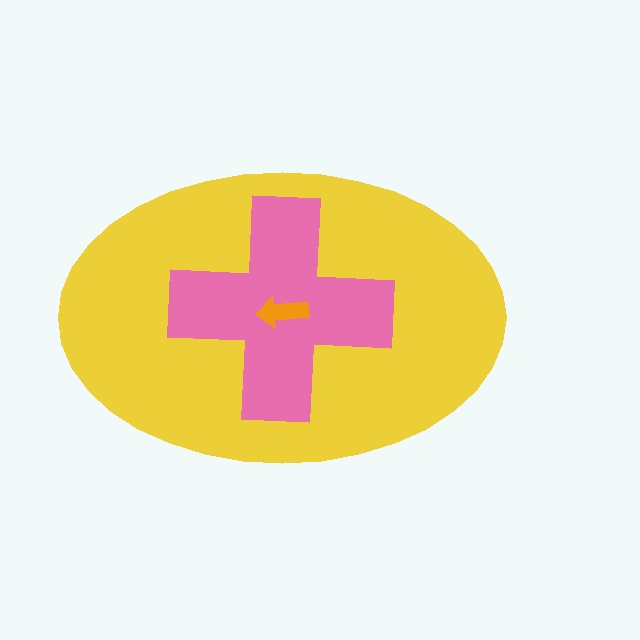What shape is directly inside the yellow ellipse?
The pink cross.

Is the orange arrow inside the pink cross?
Yes.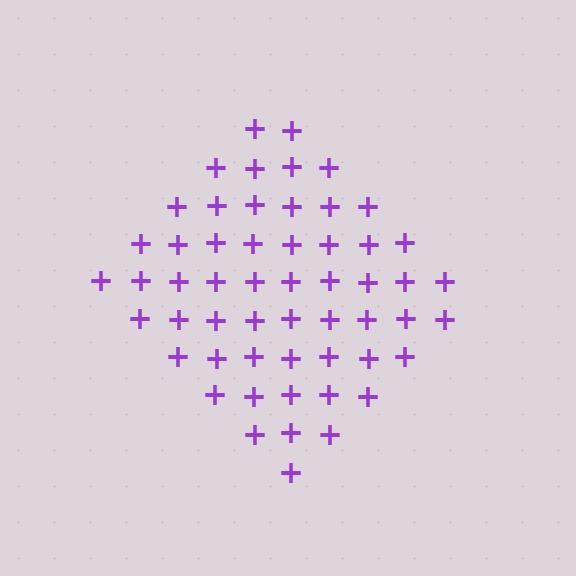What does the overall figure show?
The overall figure shows a diamond.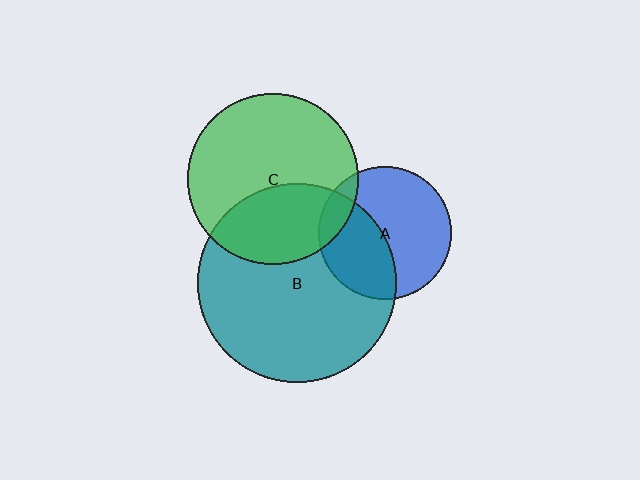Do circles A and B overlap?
Yes.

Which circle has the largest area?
Circle B (teal).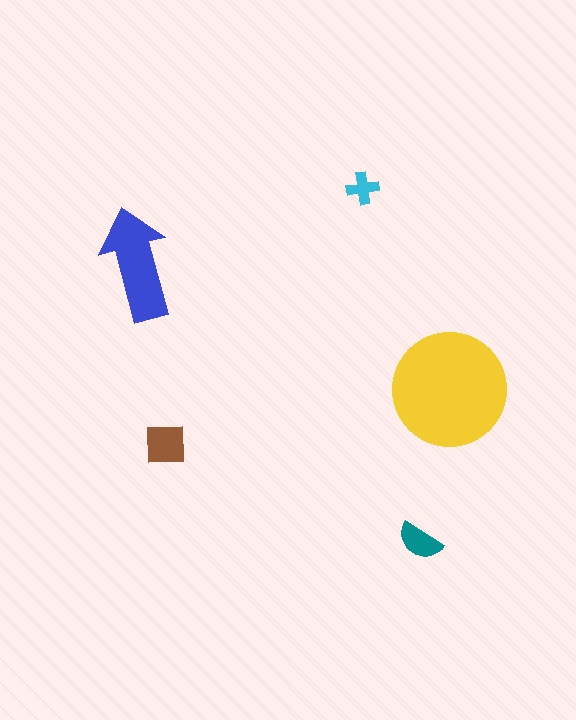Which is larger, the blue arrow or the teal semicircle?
The blue arrow.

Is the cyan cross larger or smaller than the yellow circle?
Smaller.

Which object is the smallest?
The cyan cross.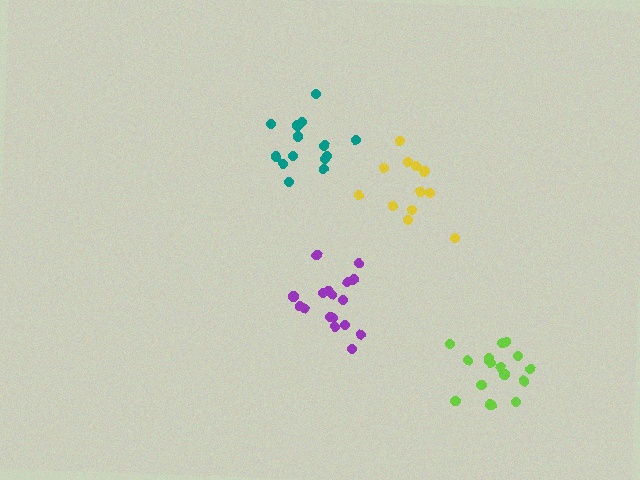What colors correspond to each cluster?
The clusters are colored: yellow, teal, lime, purple.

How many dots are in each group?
Group 1: 12 dots, Group 2: 14 dots, Group 3: 17 dots, Group 4: 17 dots (60 total).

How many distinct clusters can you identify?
There are 4 distinct clusters.